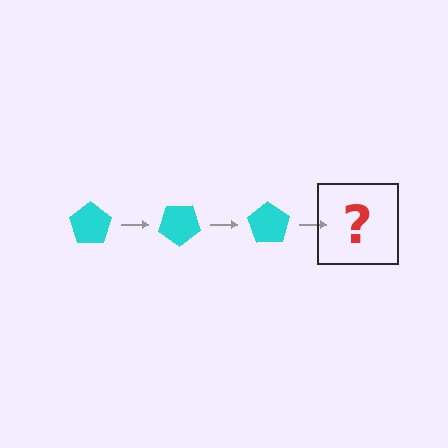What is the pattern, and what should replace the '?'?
The pattern is that the pentagon rotates 35 degrees each step. The '?' should be a cyan pentagon rotated 105 degrees.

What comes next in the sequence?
The next element should be a cyan pentagon rotated 105 degrees.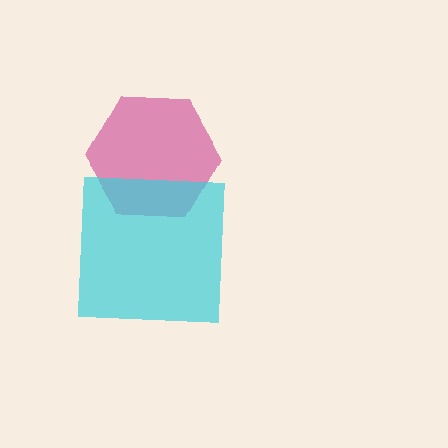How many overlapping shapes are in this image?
There are 2 overlapping shapes in the image.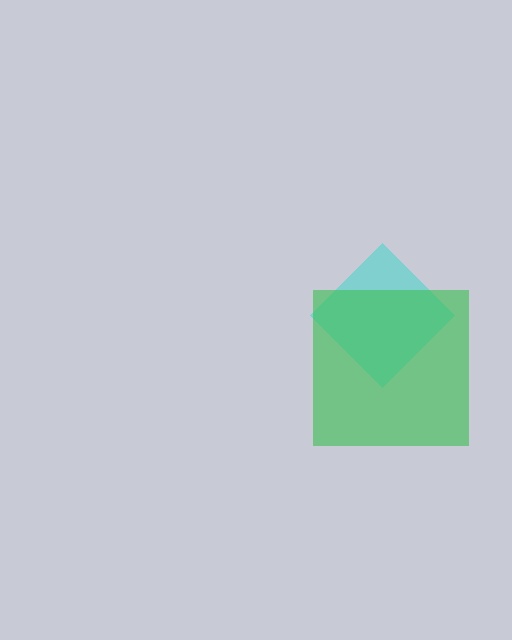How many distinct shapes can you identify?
There are 2 distinct shapes: a cyan diamond, a green square.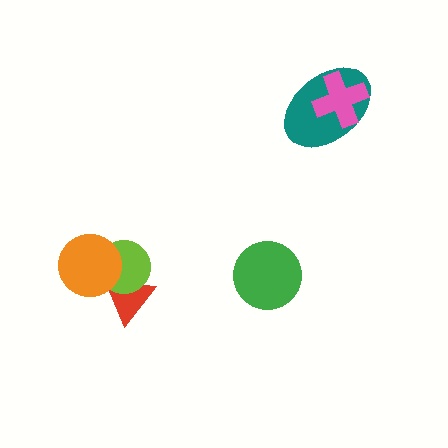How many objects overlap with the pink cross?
1 object overlaps with the pink cross.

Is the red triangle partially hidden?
Yes, it is partially covered by another shape.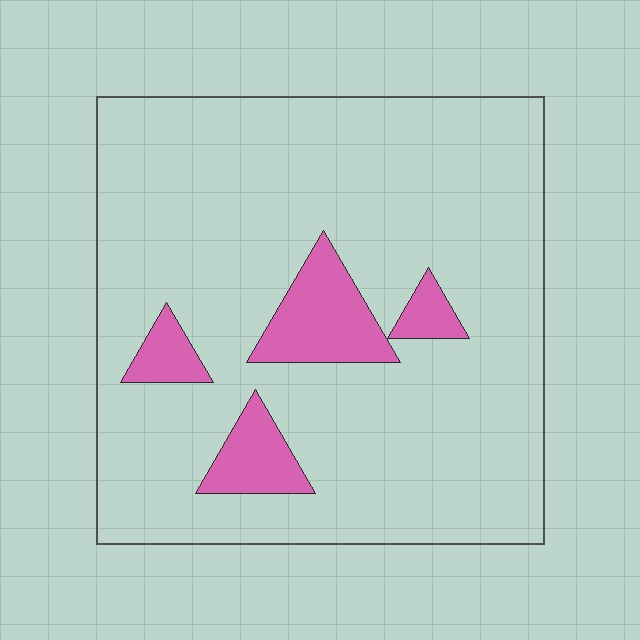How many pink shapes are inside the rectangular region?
4.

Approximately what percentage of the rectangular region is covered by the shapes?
Approximately 10%.